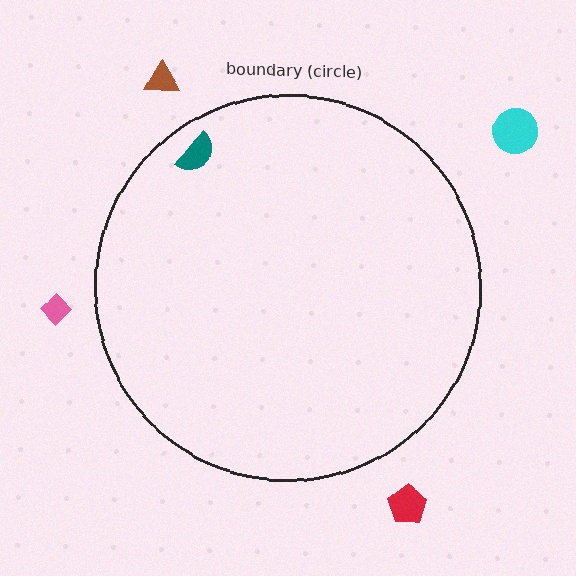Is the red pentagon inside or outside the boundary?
Outside.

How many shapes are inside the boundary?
1 inside, 4 outside.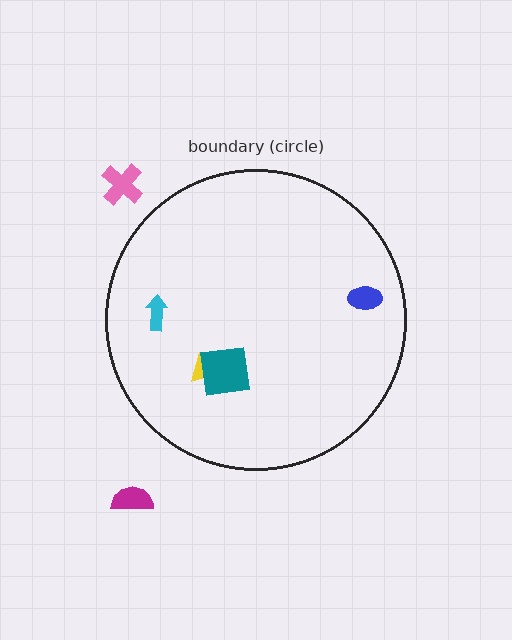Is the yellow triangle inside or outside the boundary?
Inside.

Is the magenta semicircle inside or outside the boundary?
Outside.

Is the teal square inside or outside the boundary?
Inside.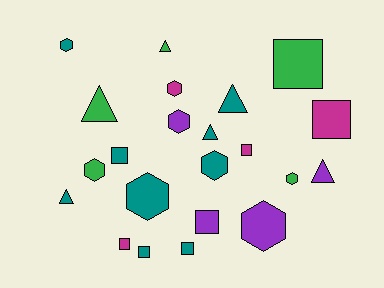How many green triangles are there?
There are 2 green triangles.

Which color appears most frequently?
Teal, with 9 objects.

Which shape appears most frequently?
Hexagon, with 8 objects.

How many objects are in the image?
There are 22 objects.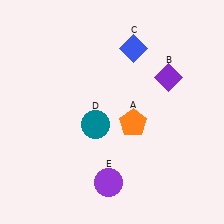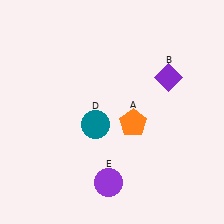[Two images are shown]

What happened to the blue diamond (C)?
The blue diamond (C) was removed in Image 2. It was in the top-right area of Image 1.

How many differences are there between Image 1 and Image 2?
There is 1 difference between the two images.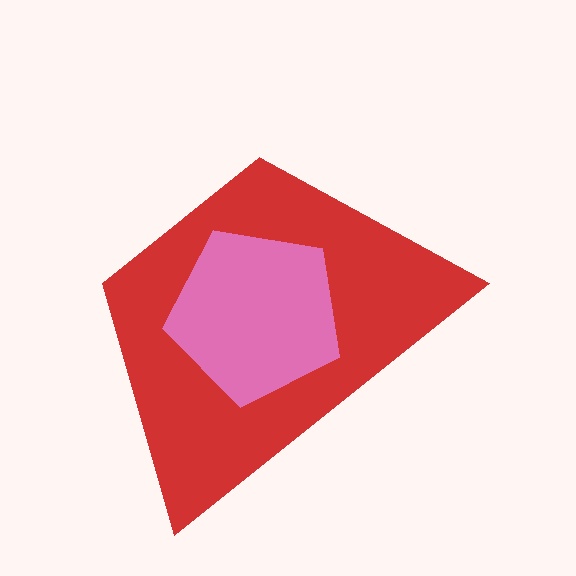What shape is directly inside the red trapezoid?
The pink pentagon.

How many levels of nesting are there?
2.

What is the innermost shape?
The pink pentagon.